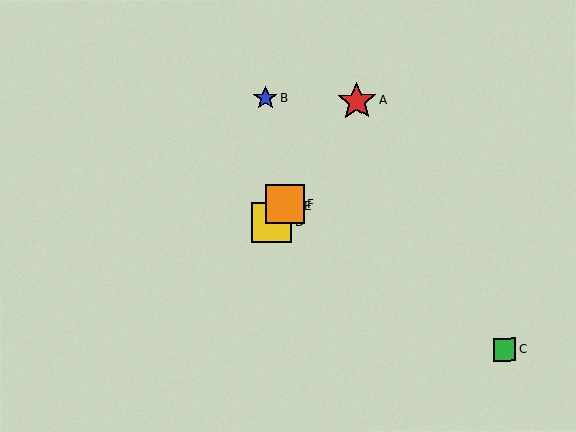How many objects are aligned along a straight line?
4 objects (A, D, E, F) are aligned along a straight line.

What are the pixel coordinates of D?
Object D is at (272, 222).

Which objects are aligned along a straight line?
Objects A, D, E, F are aligned along a straight line.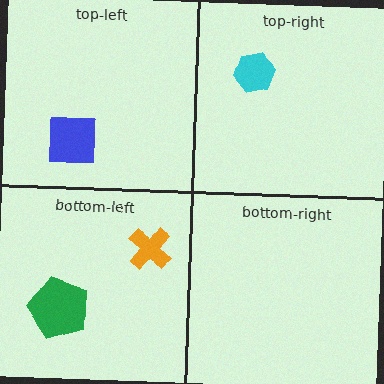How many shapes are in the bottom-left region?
2.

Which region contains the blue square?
The top-left region.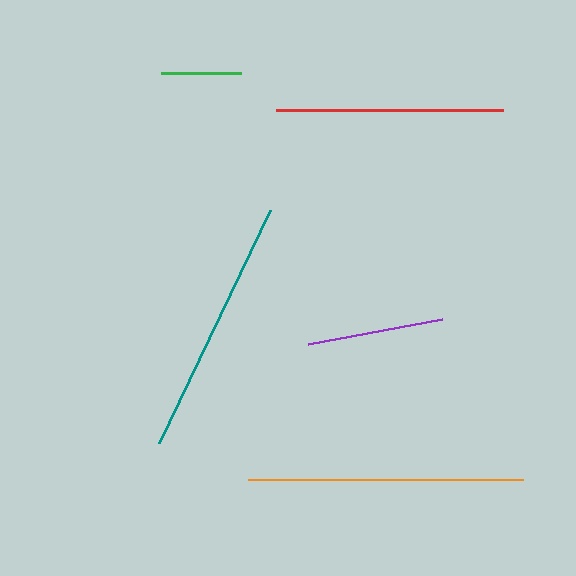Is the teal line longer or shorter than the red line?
The teal line is longer than the red line.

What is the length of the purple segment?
The purple segment is approximately 136 pixels long.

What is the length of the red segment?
The red segment is approximately 227 pixels long.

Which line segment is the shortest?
The green line is the shortest at approximately 80 pixels.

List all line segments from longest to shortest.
From longest to shortest: orange, teal, red, purple, green.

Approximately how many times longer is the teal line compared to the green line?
The teal line is approximately 3.2 times the length of the green line.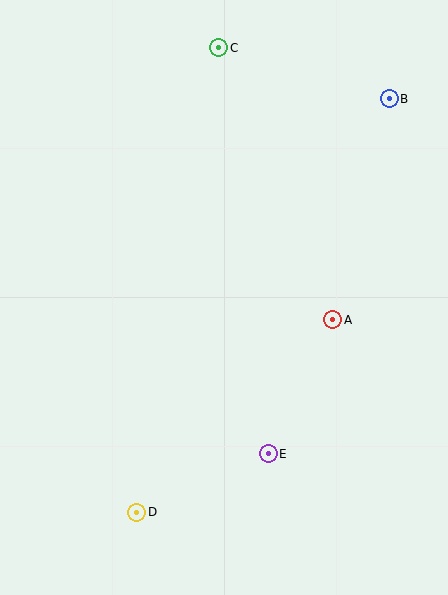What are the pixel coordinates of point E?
Point E is at (268, 454).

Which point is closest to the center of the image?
Point A at (333, 320) is closest to the center.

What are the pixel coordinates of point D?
Point D is at (137, 512).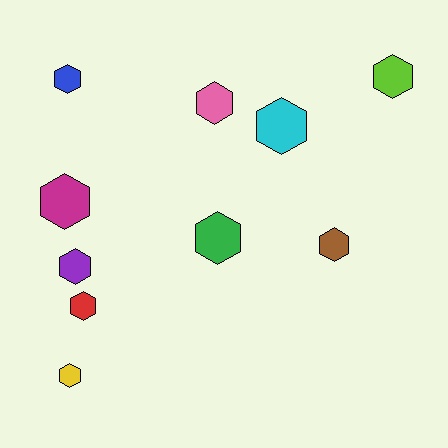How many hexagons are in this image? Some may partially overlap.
There are 10 hexagons.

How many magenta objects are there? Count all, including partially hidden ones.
There is 1 magenta object.